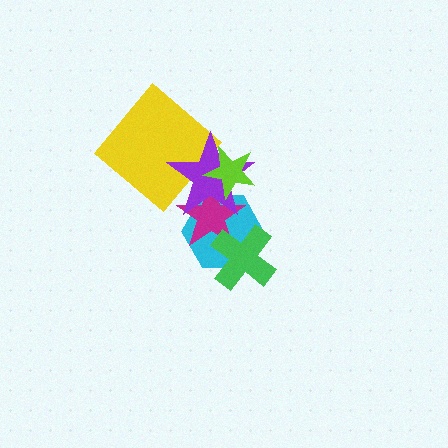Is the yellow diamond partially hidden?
Yes, it is partially covered by another shape.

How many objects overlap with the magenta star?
4 objects overlap with the magenta star.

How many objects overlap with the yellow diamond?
1 object overlaps with the yellow diamond.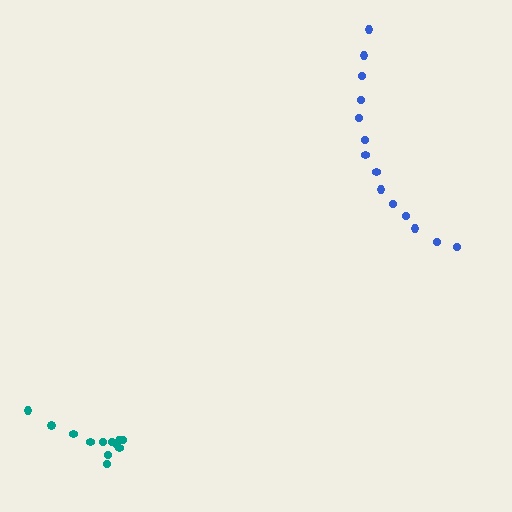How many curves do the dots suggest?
There are 2 distinct paths.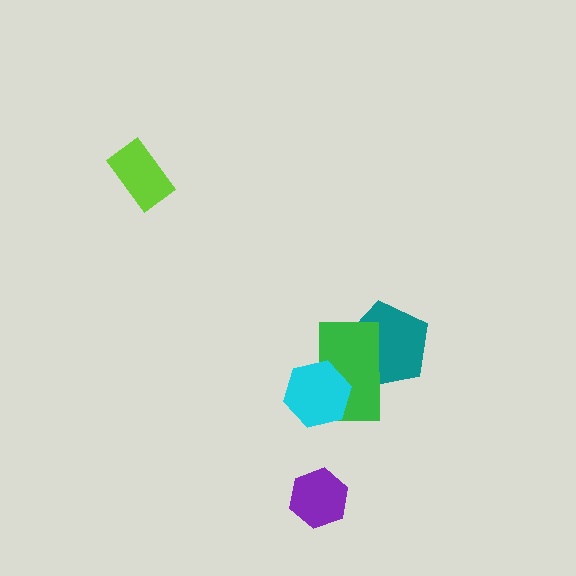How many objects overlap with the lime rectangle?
0 objects overlap with the lime rectangle.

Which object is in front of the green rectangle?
The cyan hexagon is in front of the green rectangle.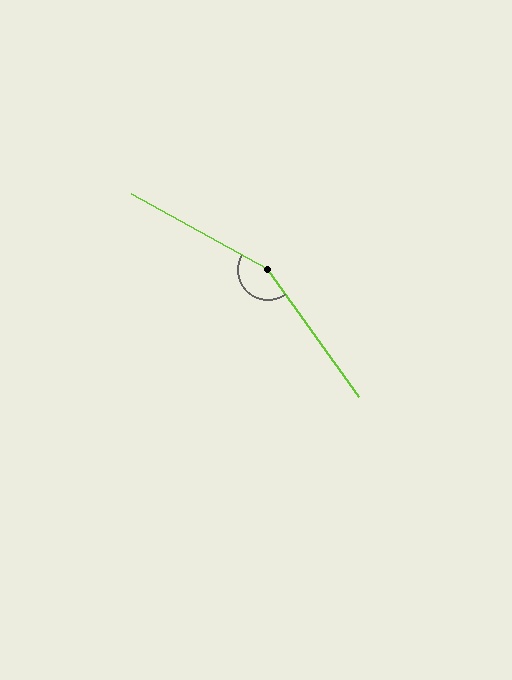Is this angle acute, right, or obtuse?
It is obtuse.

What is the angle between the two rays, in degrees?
Approximately 155 degrees.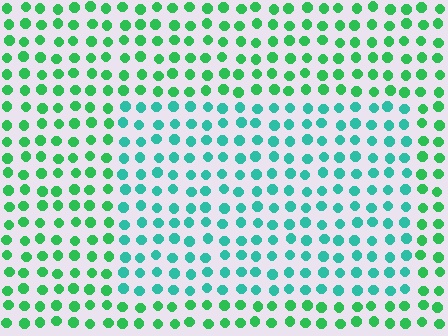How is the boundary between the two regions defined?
The boundary is defined purely by a slight shift in hue (about 34 degrees). Spacing, size, and orientation are identical on both sides.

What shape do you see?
I see a rectangle.